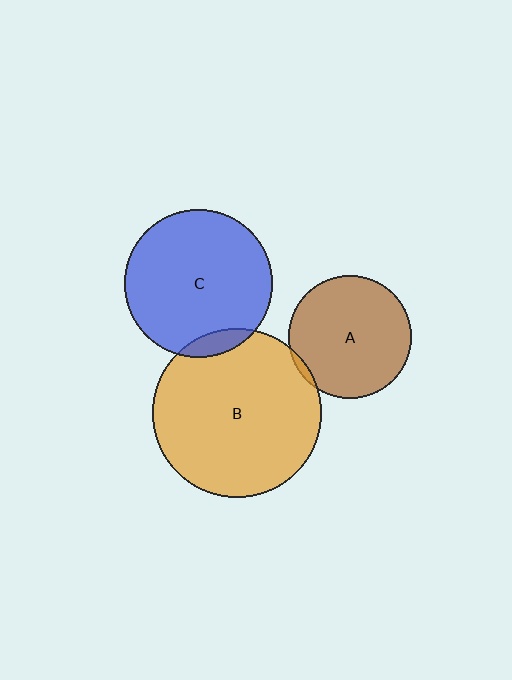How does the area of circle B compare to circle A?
Approximately 1.9 times.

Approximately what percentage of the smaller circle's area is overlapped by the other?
Approximately 5%.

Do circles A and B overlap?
Yes.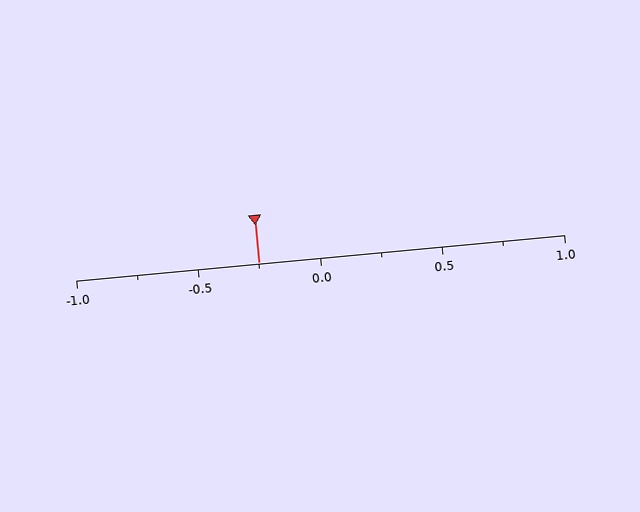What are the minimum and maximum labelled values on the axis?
The axis runs from -1.0 to 1.0.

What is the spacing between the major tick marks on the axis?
The major ticks are spaced 0.5 apart.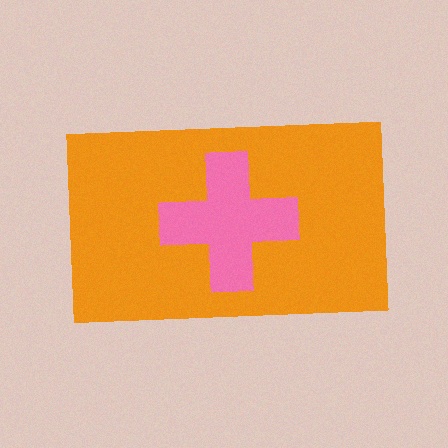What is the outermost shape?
The orange rectangle.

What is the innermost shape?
The pink cross.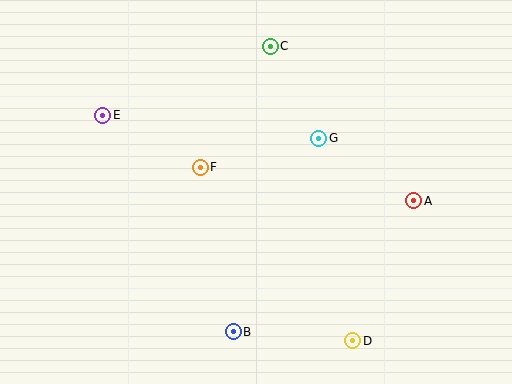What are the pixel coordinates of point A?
Point A is at (414, 201).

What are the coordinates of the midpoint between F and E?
The midpoint between F and E is at (151, 141).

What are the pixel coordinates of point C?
Point C is at (270, 46).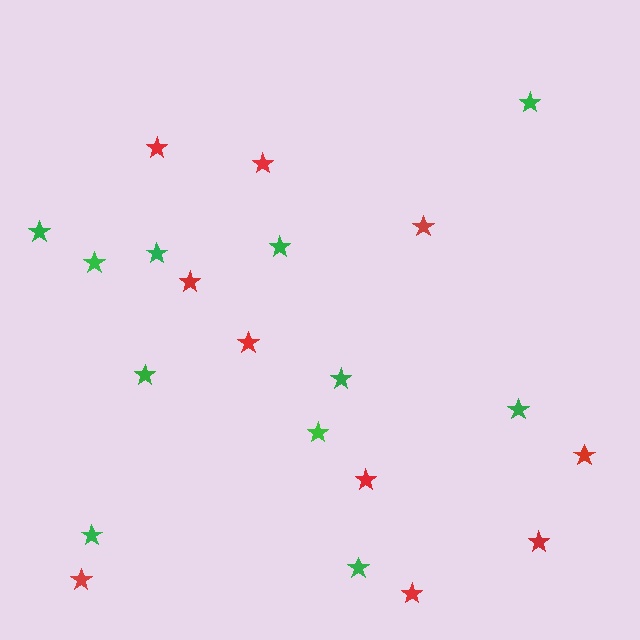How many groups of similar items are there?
There are 2 groups: one group of green stars (11) and one group of red stars (10).